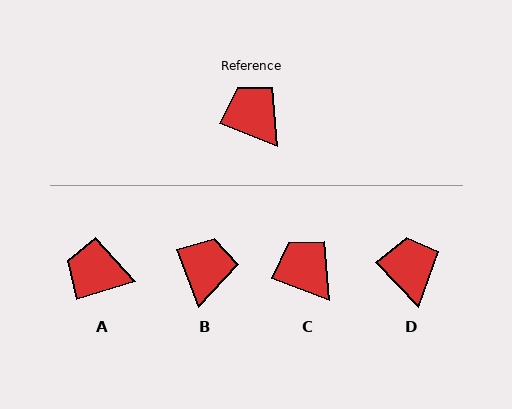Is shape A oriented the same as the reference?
No, it is off by about 38 degrees.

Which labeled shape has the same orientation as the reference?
C.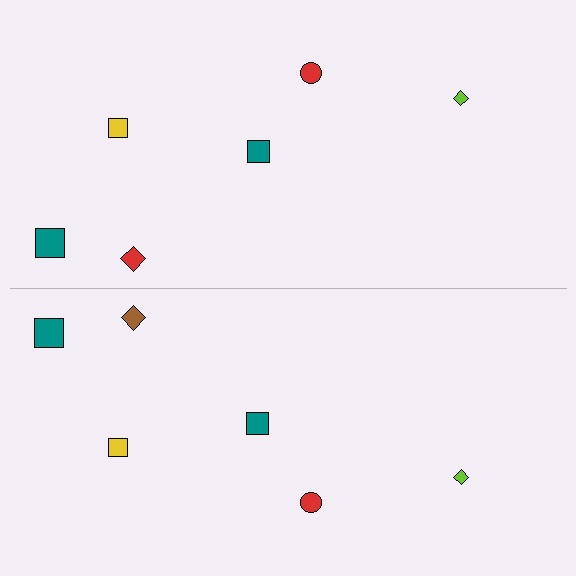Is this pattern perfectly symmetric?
No, the pattern is not perfectly symmetric. The brown diamond on the bottom side breaks the symmetry — its mirror counterpart is red.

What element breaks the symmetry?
The brown diamond on the bottom side breaks the symmetry — its mirror counterpart is red.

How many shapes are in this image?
There are 12 shapes in this image.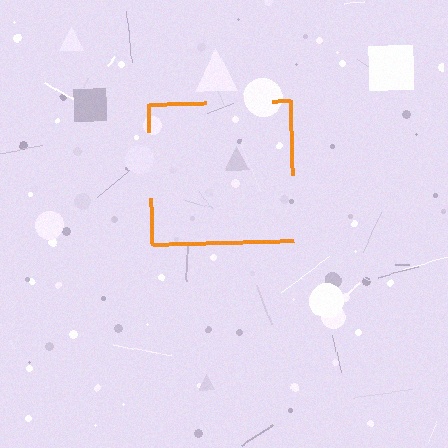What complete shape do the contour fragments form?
The contour fragments form a square.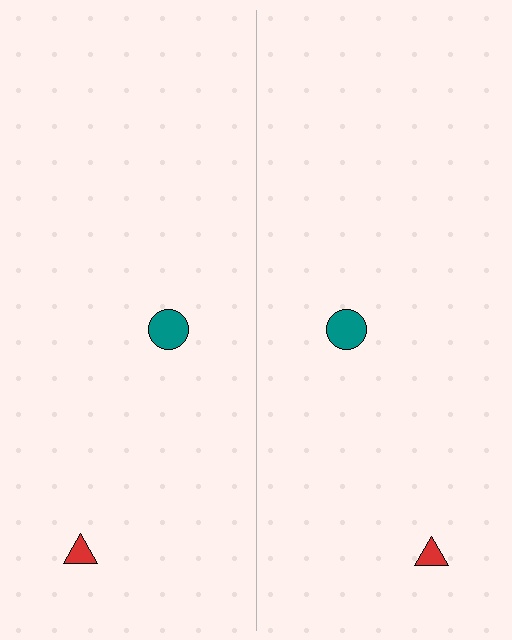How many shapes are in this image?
There are 4 shapes in this image.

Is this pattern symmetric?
Yes, this pattern has bilateral (reflection) symmetry.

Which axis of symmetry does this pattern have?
The pattern has a vertical axis of symmetry running through the center of the image.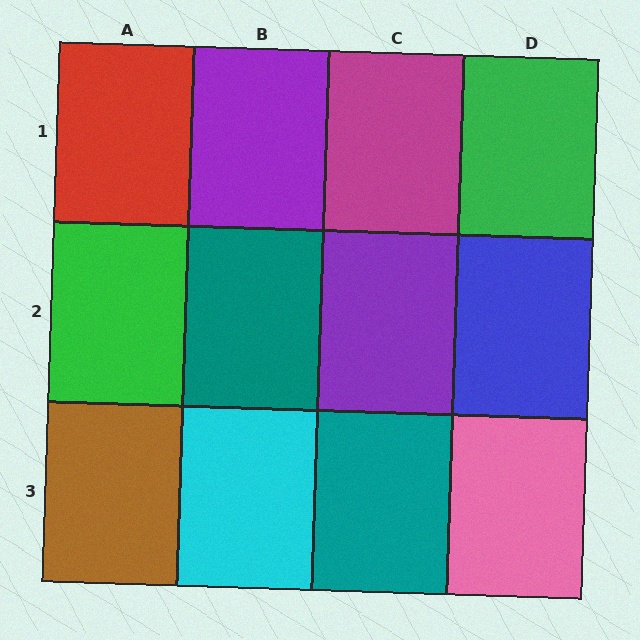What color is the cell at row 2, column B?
Teal.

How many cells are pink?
1 cell is pink.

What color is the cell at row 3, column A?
Brown.